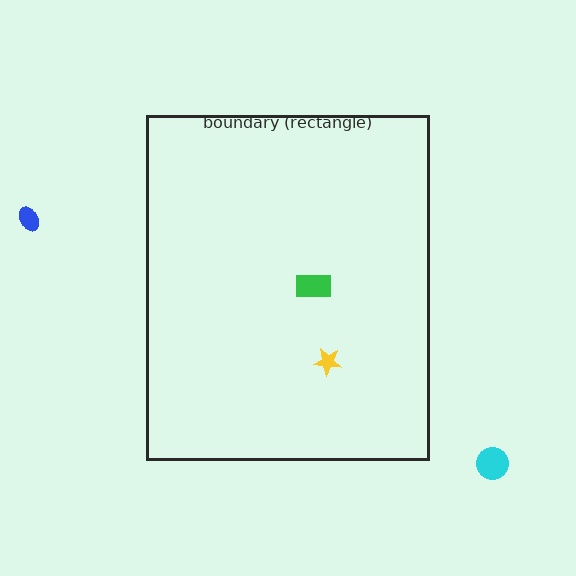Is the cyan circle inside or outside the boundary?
Outside.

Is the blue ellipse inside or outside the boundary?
Outside.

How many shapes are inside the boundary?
2 inside, 2 outside.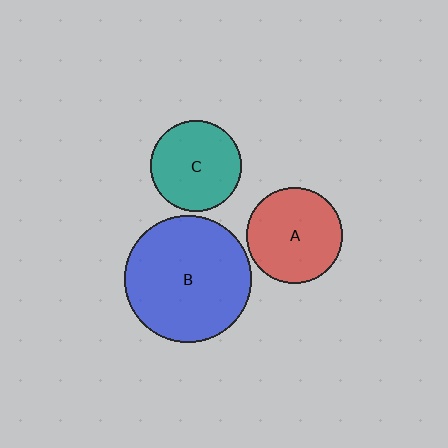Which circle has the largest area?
Circle B (blue).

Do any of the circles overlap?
No, none of the circles overlap.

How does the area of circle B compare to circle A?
Approximately 1.7 times.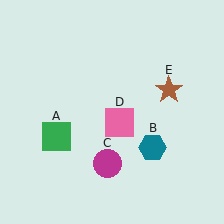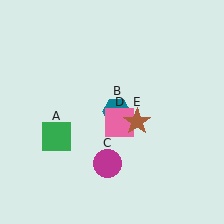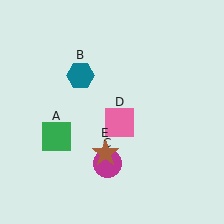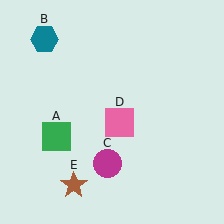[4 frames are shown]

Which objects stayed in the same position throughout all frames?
Green square (object A) and magenta circle (object C) and pink square (object D) remained stationary.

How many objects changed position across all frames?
2 objects changed position: teal hexagon (object B), brown star (object E).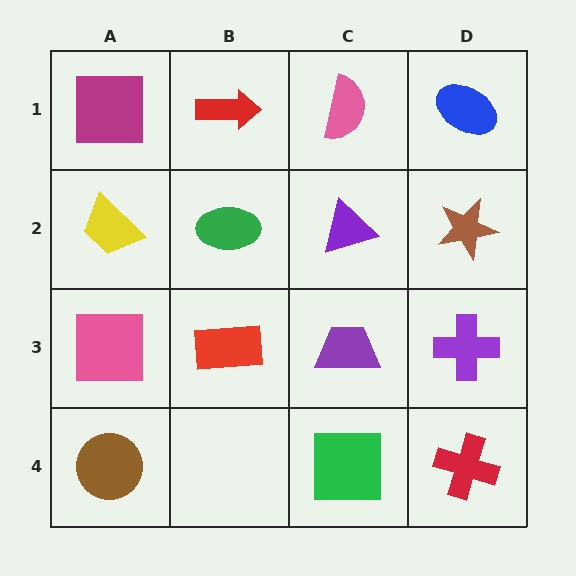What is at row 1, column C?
A pink semicircle.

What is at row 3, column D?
A purple cross.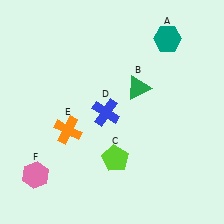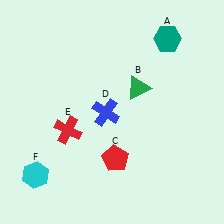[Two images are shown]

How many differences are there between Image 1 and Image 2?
There are 3 differences between the two images.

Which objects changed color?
C changed from lime to red. E changed from orange to red. F changed from pink to cyan.